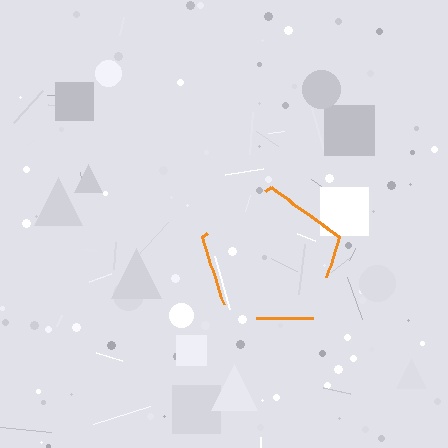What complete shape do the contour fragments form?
The contour fragments form a pentagon.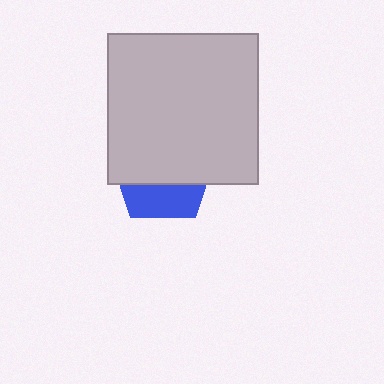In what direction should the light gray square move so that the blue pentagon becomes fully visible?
The light gray square should move up. That is the shortest direction to clear the overlap and leave the blue pentagon fully visible.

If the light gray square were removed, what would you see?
You would see the complete blue pentagon.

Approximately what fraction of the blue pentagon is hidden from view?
Roughly 67% of the blue pentagon is hidden behind the light gray square.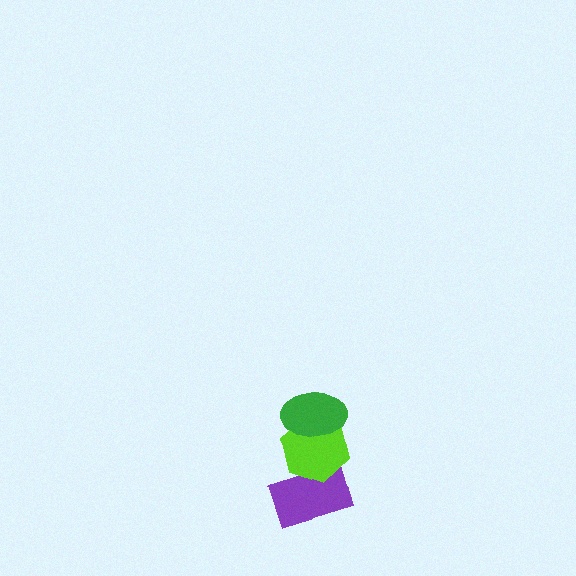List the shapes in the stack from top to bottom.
From top to bottom: the green ellipse, the lime hexagon, the purple rectangle.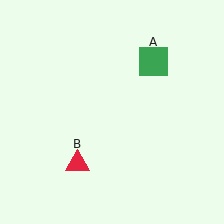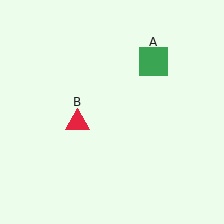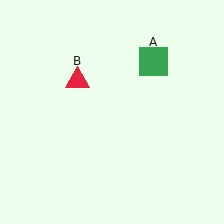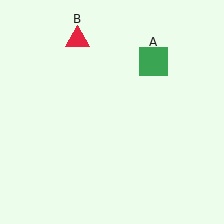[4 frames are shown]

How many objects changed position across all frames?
1 object changed position: red triangle (object B).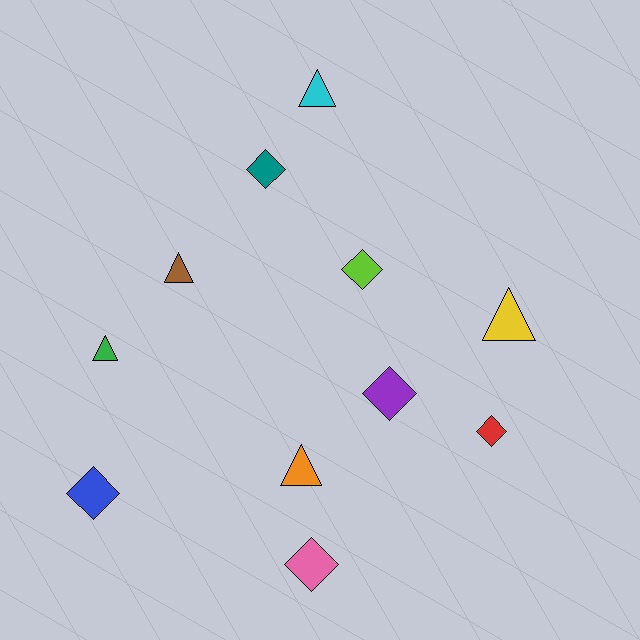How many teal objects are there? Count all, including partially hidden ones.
There is 1 teal object.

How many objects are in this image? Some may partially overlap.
There are 11 objects.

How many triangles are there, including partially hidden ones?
There are 5 triangles.